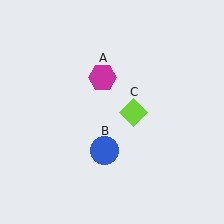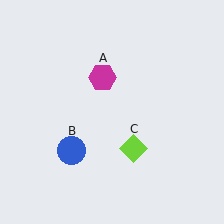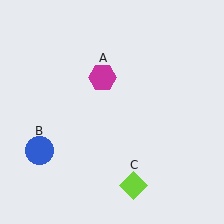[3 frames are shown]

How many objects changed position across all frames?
2 objects changed position: blue circle (object B), lime diamond (object C).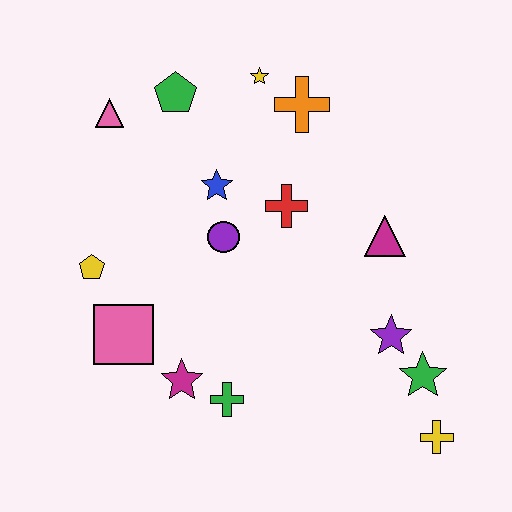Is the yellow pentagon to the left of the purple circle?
Yes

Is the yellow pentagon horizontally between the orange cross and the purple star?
No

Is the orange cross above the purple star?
Yes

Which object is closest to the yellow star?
The orange cross is closest to the yellow star.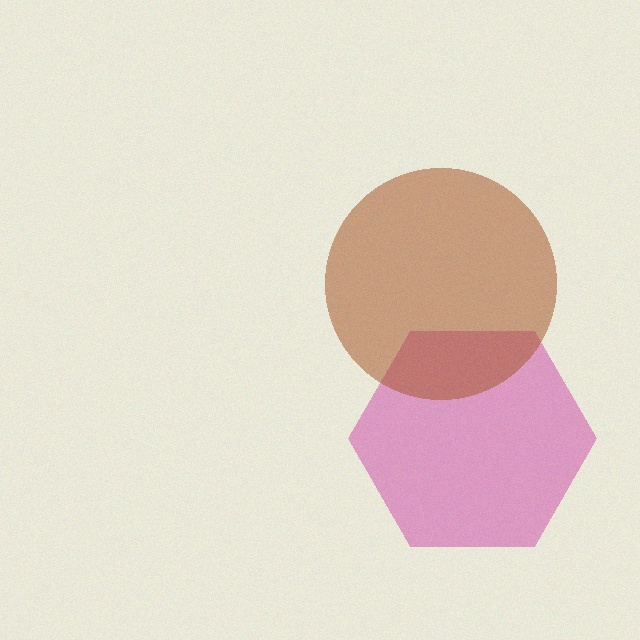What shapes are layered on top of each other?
The layered shapes are: a magenta hexagon, a brown circle.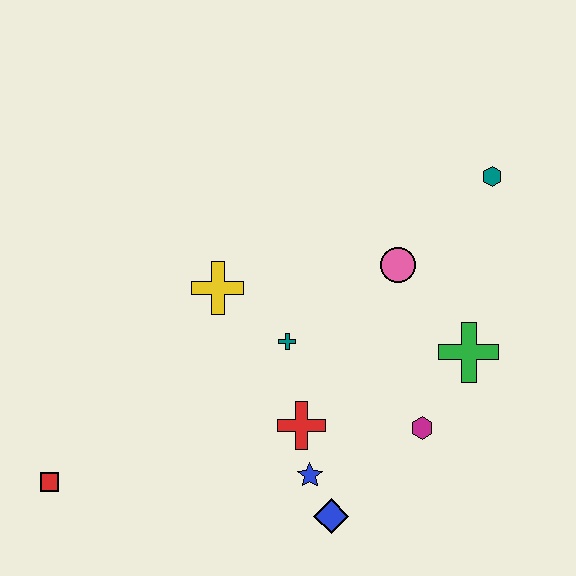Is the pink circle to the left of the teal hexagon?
Yes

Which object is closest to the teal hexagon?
The pink circle is closest to the teal hexagon.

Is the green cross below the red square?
No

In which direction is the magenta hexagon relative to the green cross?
The magenta hexagon is below the green cross.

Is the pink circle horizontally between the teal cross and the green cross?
Yes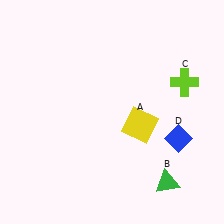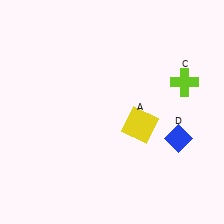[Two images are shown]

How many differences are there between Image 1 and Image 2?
There is 1 difference between the two images.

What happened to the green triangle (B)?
The green triangle (B) was removed in Image 2. It was in the bottom-right area of Image 1.